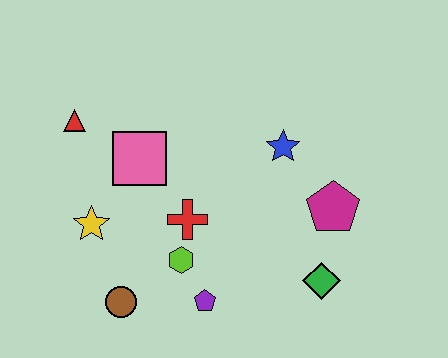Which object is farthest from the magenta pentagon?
The red triangle is farthest from the magenta pentagon.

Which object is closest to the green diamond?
The magenta pentagon is closest to the green diamond.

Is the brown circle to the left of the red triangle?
No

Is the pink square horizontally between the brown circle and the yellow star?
No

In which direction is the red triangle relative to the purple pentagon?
The red triangle is above the purple pentagon.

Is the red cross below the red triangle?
Yes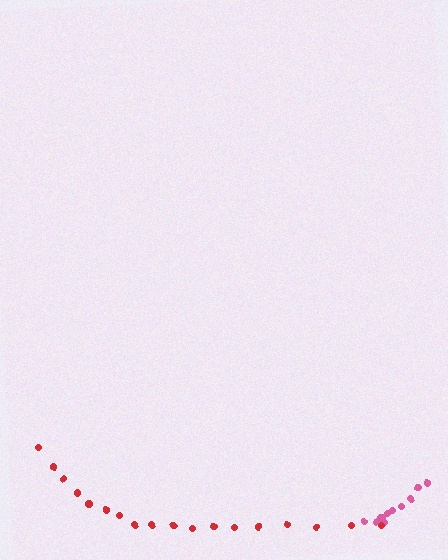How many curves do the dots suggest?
There are 2 distinct paths.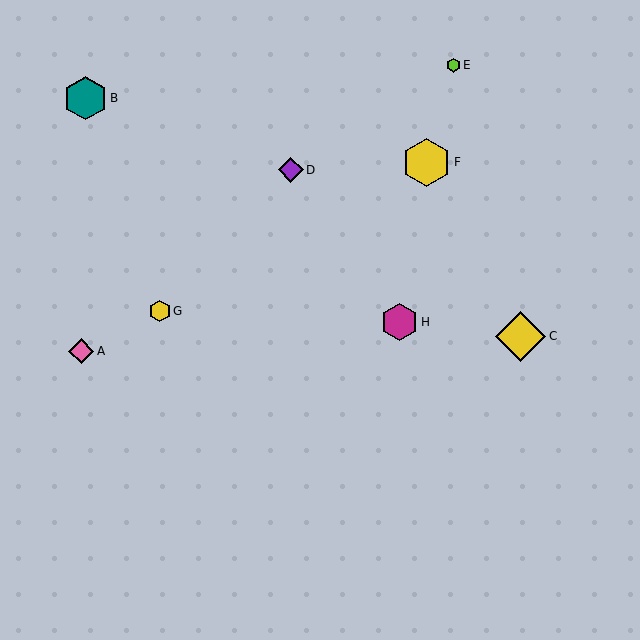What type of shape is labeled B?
Shape B is a teal hexagon.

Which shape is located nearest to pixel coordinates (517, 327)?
The yellow diamond (labeled C) at (521, 336) is nearest to that location.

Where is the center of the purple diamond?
The center of the purple diamond is at (291, 170).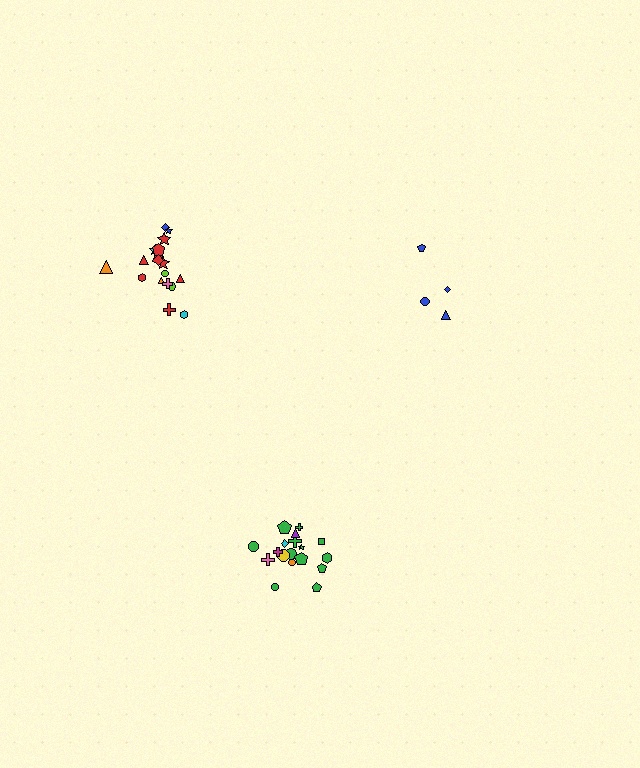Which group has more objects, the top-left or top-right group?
The top-left group.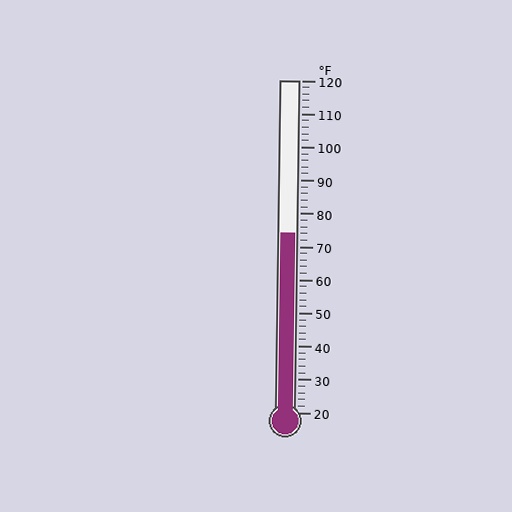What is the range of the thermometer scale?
The thermometer scale ranges from 20°F to 120°F.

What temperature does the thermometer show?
The thermometer shows approximately 74°F.